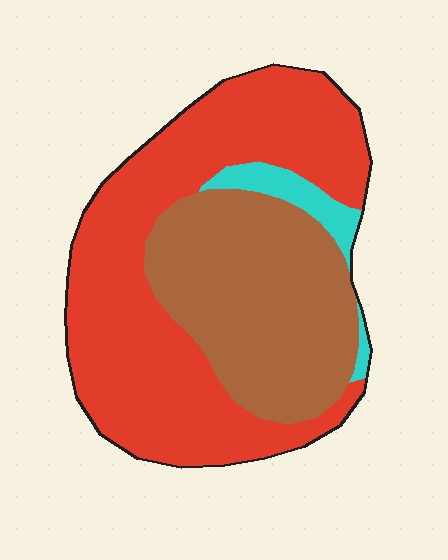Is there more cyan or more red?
Red.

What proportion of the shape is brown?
Brown takes up about three eighths (3/8) of the shape.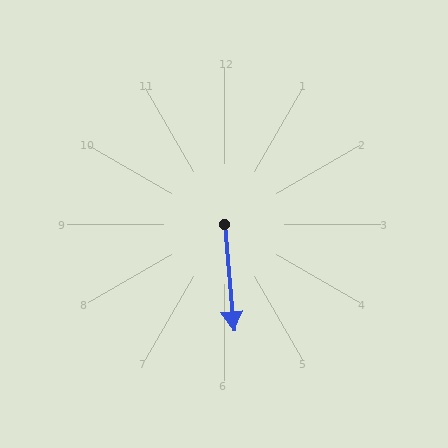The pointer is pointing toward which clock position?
Roughly 6 o'clock.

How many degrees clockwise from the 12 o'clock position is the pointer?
Approximately 175 degrees.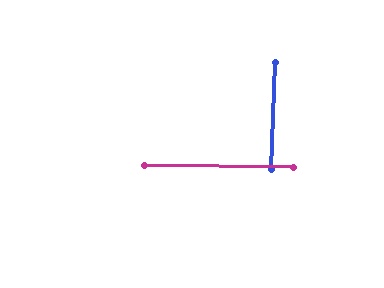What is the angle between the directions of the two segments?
Approximately 88 degrees.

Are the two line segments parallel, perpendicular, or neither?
Perpendicular — they meet at approximately 88°.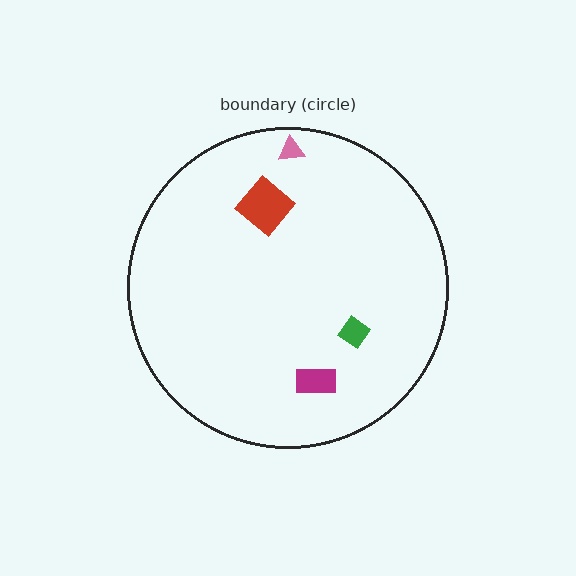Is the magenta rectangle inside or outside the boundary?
Inside.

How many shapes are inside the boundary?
4 inside, 0 outside.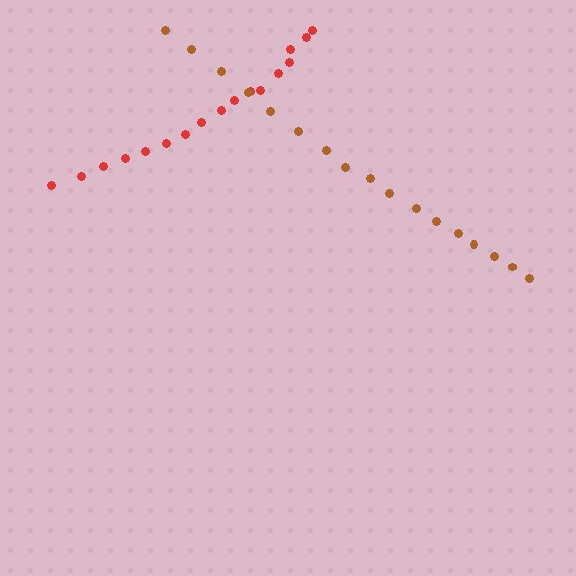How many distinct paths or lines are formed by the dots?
There are 2 distinct paths.